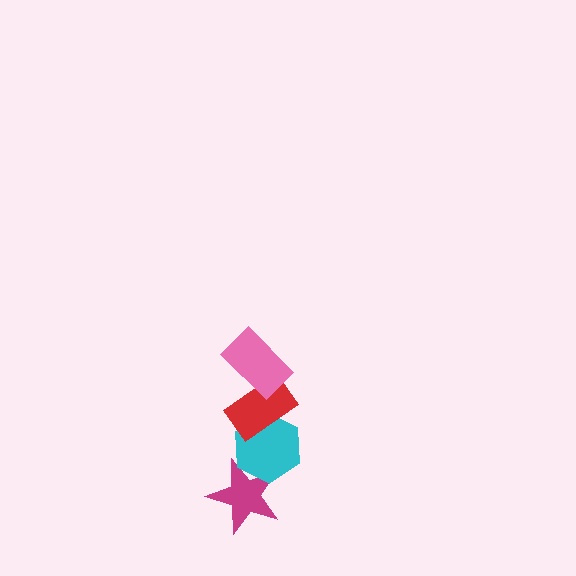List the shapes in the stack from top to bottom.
From top to bottom: the pink rectangle, the red rectangle, the cyan hexagon, the magenta star.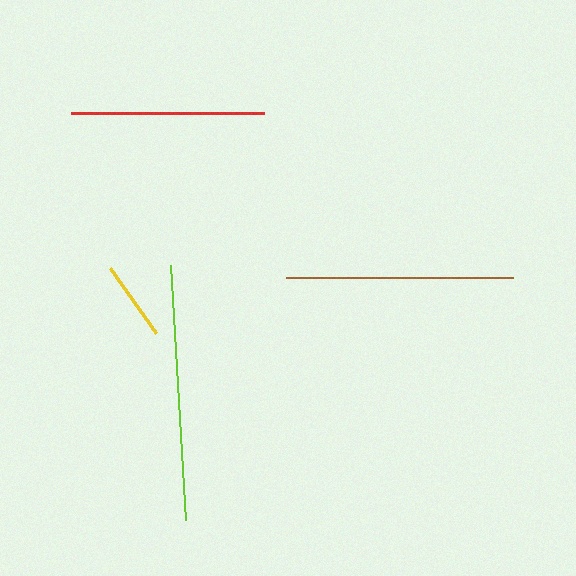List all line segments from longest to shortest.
From longest to shortest: lime, brown, red, yellow.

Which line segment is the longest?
The lime line is the longest at approximately 254 pixels.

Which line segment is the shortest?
The yellow line is the shortest at approximately 80 pixels.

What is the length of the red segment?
The red segment is approximately 192 pixels long.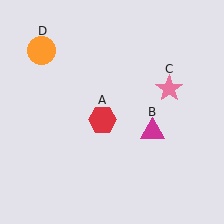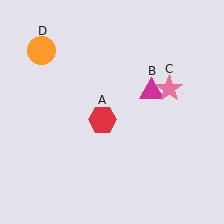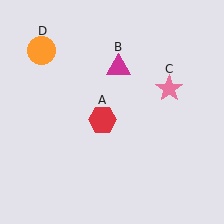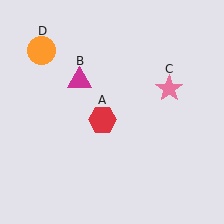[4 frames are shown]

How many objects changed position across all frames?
1 object changed position: magenta triangle (object B).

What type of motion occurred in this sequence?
The magenta triangle (object B) rotated counterclockwise around the center of the scene.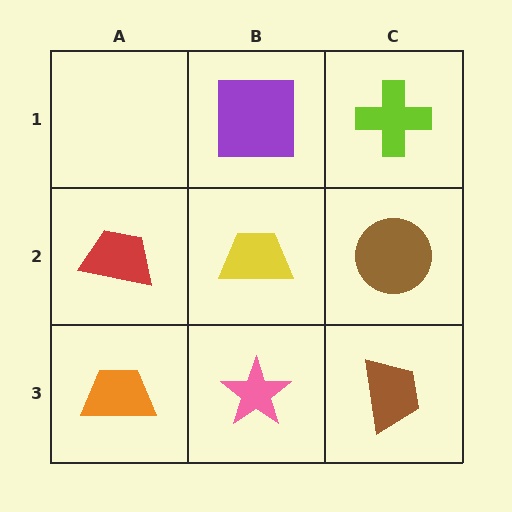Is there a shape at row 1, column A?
No, that cell is empty.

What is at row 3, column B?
A pink star.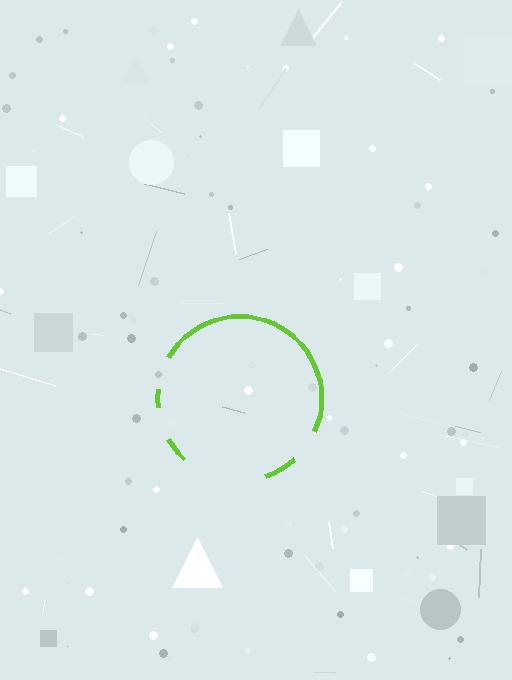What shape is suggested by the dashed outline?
The dashed outline suggests a circle.